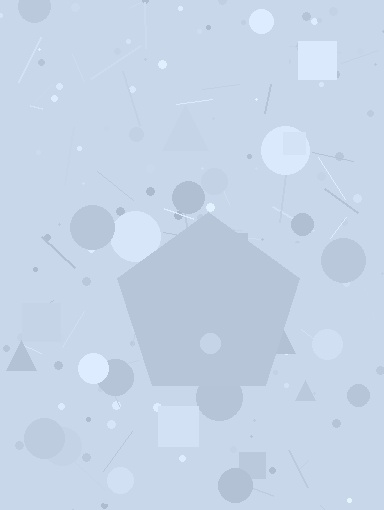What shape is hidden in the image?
A pentagon is hidden in the image.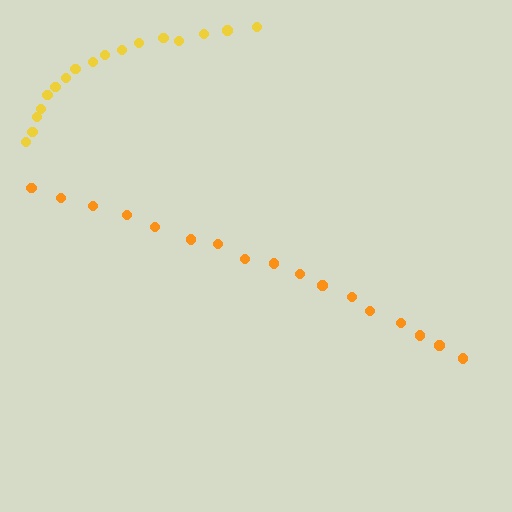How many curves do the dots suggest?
There are 2 distinct paths.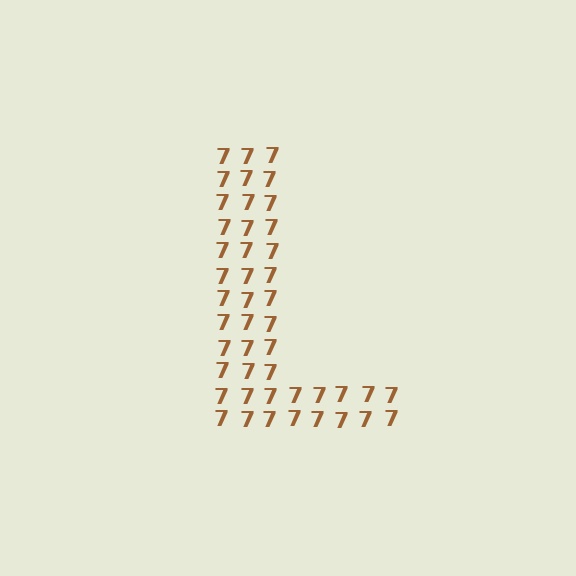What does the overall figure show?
The overall figure shows the letter L.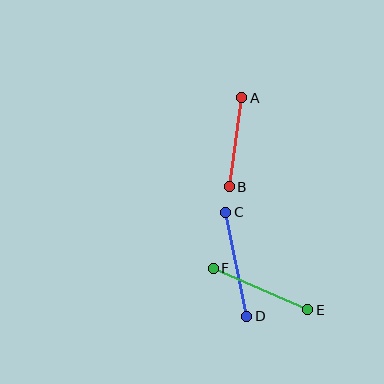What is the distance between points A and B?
The distance is approximately 90 pixels.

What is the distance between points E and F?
The distance is approximately 103 pixels.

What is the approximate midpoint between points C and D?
The midpoint is at approximately (236, 264) pixels.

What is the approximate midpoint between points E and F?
The midpoint is at approximately (260, 289) pixels.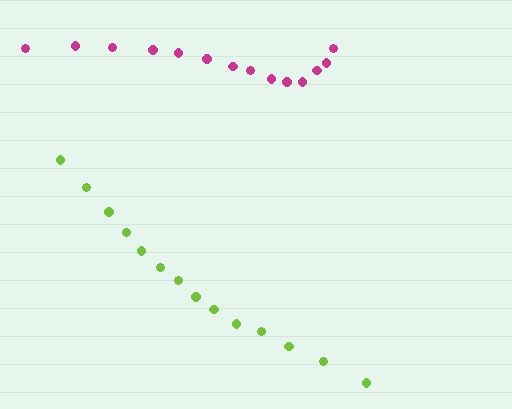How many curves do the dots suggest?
There are 2 distinct paths.